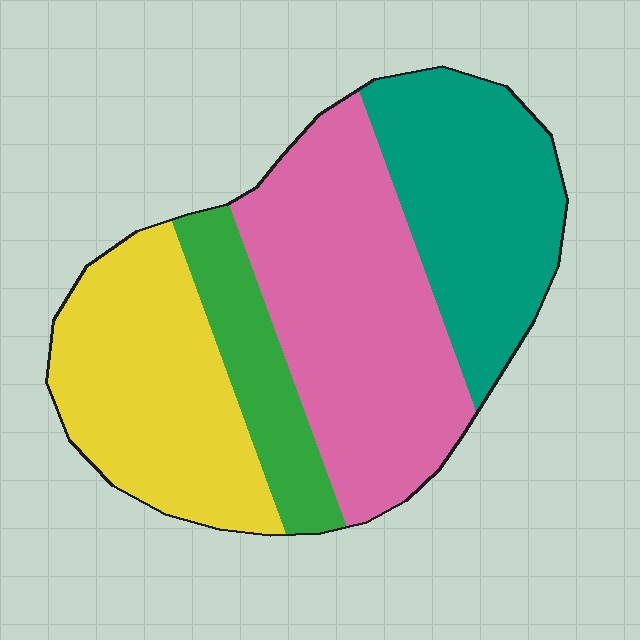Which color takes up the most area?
Pink, at roughly 35%.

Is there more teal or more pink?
Pink.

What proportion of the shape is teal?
Teal takes up about one quarter (1/4) of the shape.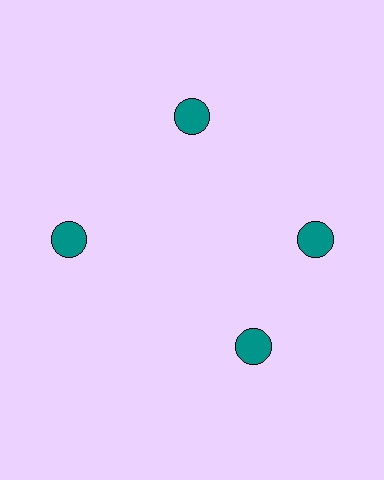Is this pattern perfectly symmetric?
No. The 4 teal circles are arranged in a ring, but one element near the 6 o'clock position is rotated out of alignment along the ring, breaking the 4-fold rotational symmetry.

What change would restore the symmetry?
The symmetry would be restored by rotating it back into even spacing with its neighbors so that all 4 circles sit at equal angles and equal distance from the center.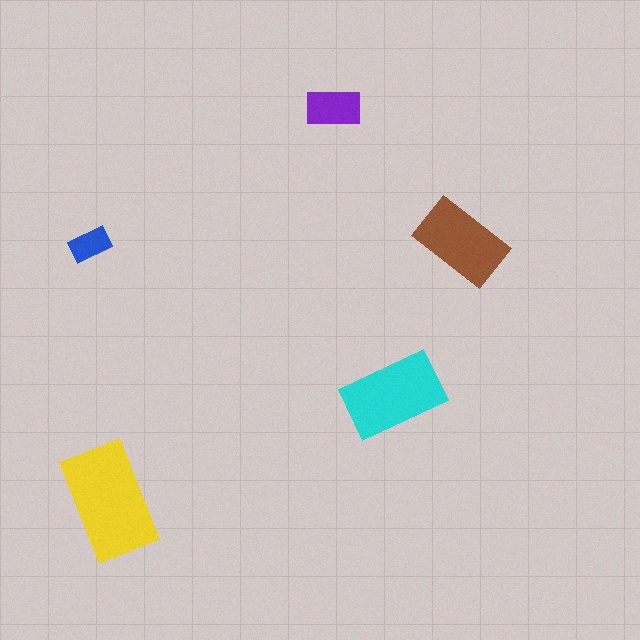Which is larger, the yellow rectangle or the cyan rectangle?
The yellow one.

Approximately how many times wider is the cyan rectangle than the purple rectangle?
About 2 times wider.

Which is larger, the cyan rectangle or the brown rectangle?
The cyan one.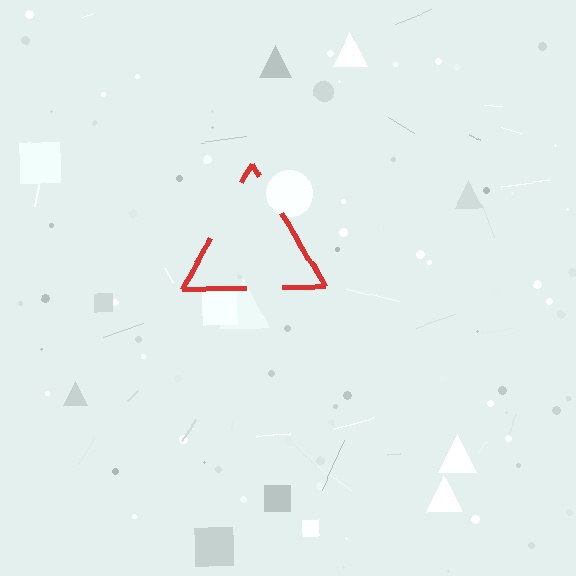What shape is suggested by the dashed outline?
The dashed outline suggests a triangle.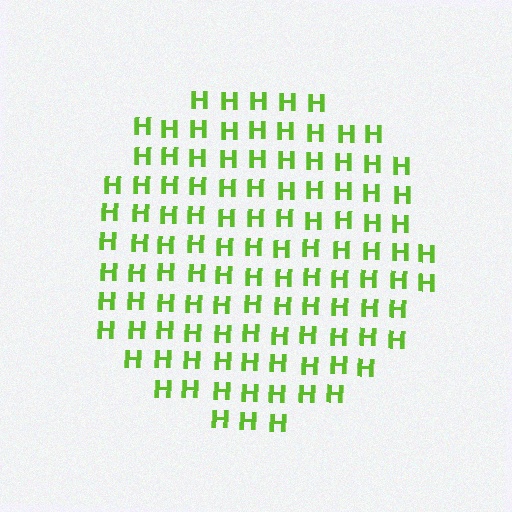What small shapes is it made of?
It is made of small letter H's.